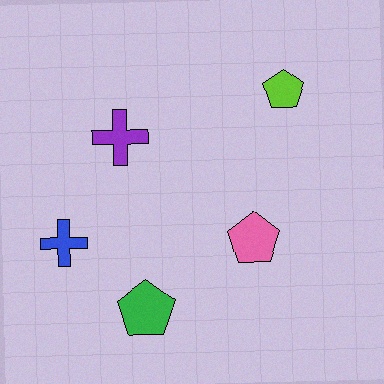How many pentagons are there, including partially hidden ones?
There are 3 pentagons.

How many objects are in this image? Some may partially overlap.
There are 5 objects.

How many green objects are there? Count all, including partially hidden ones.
There is 1 green object.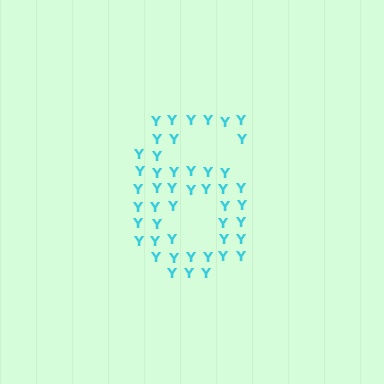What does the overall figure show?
The overall figure shows the digit 6.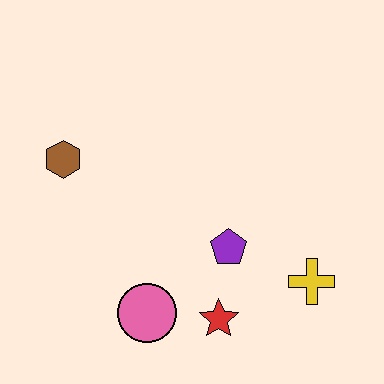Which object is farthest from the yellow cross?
The brown hexagon is farthest from the yellow cross.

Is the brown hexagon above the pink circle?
Yes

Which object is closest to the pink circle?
The red star is closest to the pink circle.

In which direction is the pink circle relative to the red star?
The pink circle is to the left of the red star.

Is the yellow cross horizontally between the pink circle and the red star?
No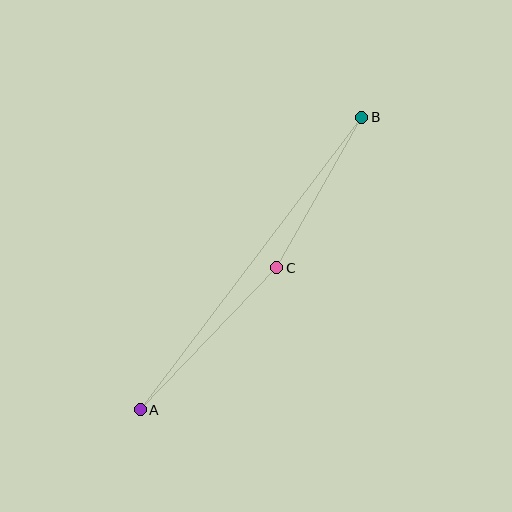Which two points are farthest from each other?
Points A and B are farthest from each other.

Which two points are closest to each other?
Points B and C are closest to each other.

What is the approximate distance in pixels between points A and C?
The distance between A and C is approximately 197 pixels.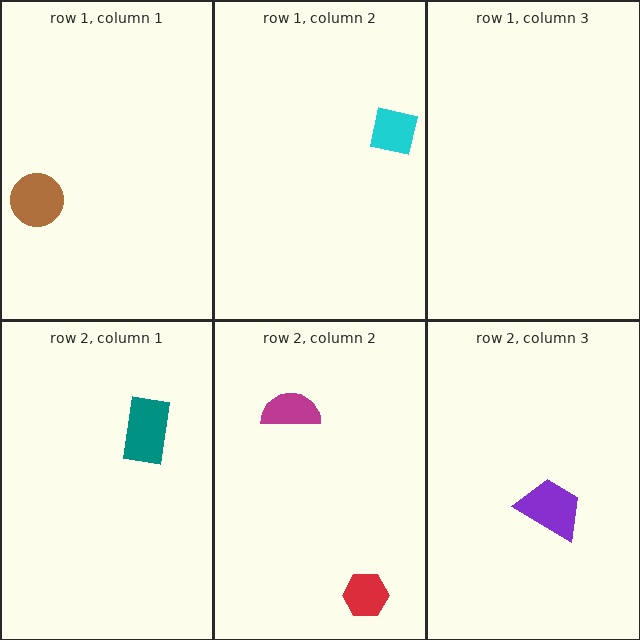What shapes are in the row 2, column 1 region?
The teal rectangle.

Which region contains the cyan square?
The row 1, column 2 region.